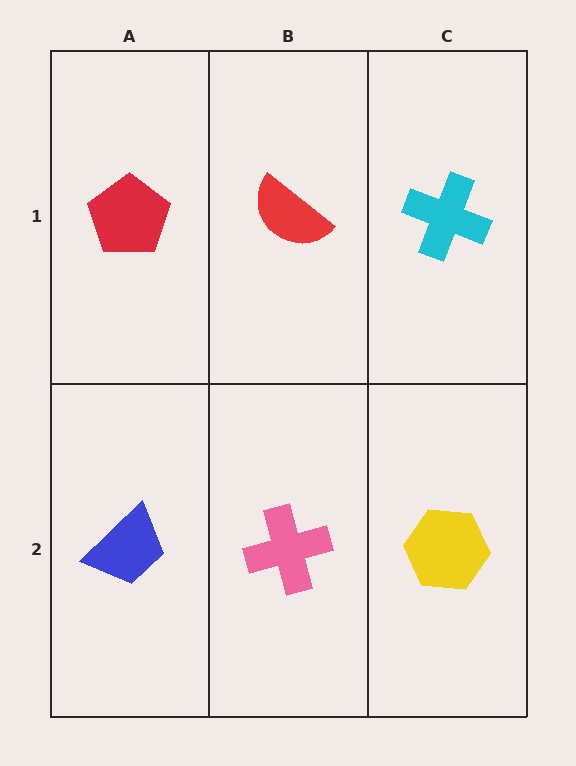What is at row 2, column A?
A blue trapezoid.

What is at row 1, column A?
A red pentagon.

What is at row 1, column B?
A red semicircle.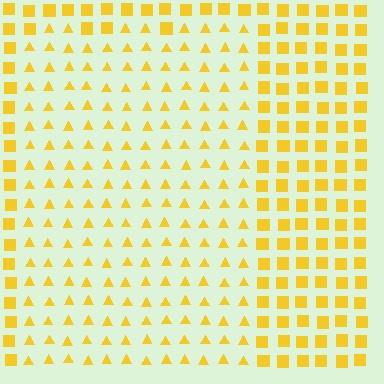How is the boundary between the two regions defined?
The boundary is defined by a change in element shape: triangles inside vs. squares outside. All elements share the same color and spacing.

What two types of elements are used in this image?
The image uses triangles inside the rectangle region and squares outside it.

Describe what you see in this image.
The image is filled with small yellow elements arranged in a uniform grid. A rectangle-shaped region contains triangles, while the surrounding area contains squares. The boundary is defined purely by the change in element shape.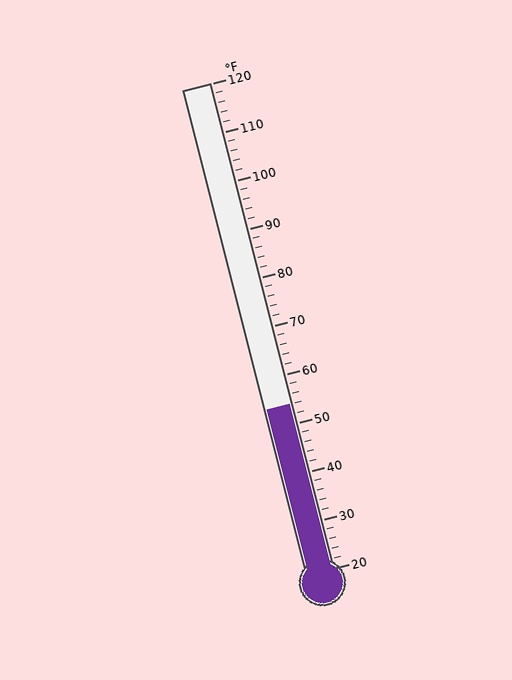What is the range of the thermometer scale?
The thermometer scale ranges from 20°F to 120°F.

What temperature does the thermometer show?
The thermometer shows approximately 54°F.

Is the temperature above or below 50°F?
The temperature is above 50°F.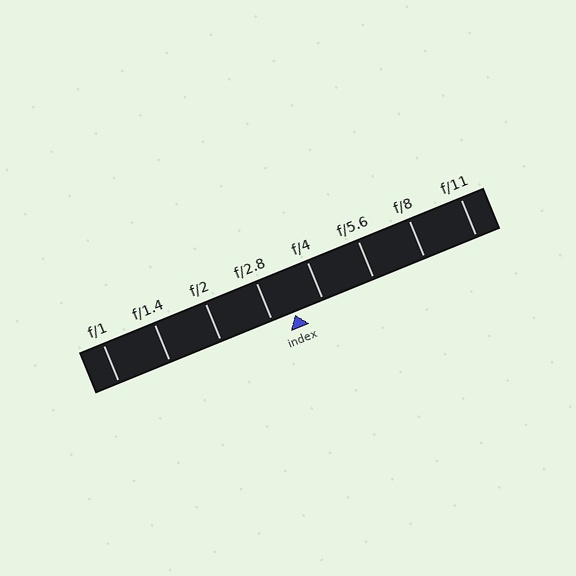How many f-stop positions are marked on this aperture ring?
There are 8 f-stop positions marked.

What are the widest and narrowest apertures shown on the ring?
The widest aperture shown is f/1 and the narrowest is f/11.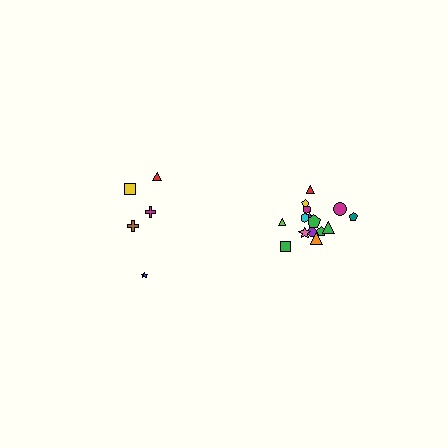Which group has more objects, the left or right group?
The right group.